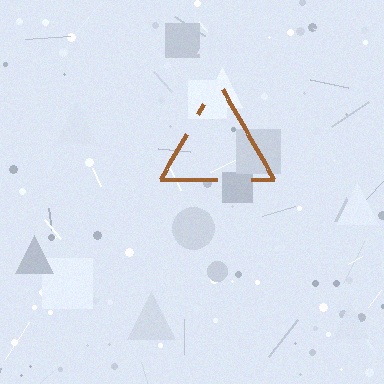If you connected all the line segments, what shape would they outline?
They would outline a triangle.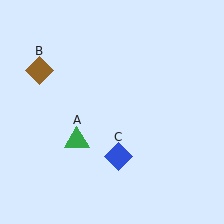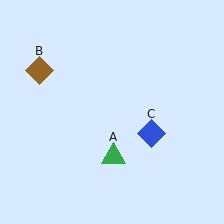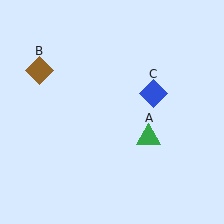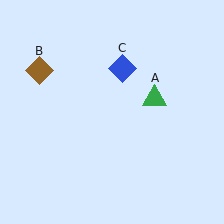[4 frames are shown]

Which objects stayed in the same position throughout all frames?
Brown diamond (object B) remained stationary.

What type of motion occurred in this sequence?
The green triangle (object A), blue diamond (object C) rotated counterclockwise around the center of the scene.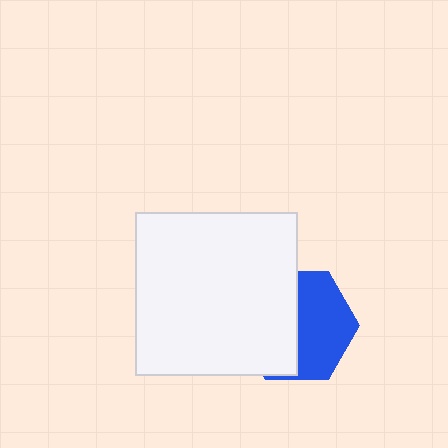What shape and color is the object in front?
The object in front is a white square.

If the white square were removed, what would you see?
You would see the complete blue hexagon.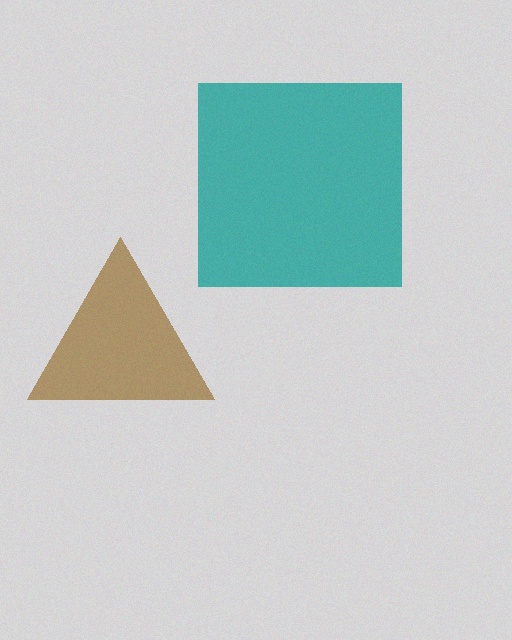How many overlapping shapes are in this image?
There are 2 overlapping shapes in the image.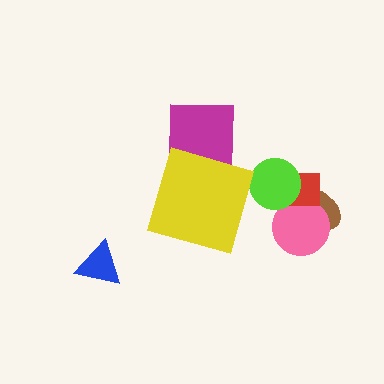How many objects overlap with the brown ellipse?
2 objects overlap with the brown ellipse.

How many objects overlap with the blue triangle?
0 objects overlap with the blue triangle.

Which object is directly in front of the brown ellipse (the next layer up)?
The pink circle is directly in front of the brown ellipse.